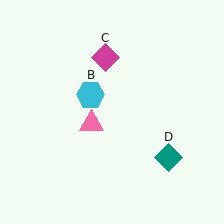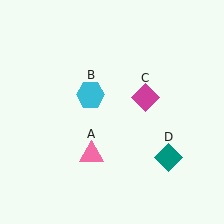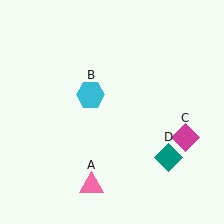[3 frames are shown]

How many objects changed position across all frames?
2 objects changed position: pink triangle (object A), magenta diamond (object C).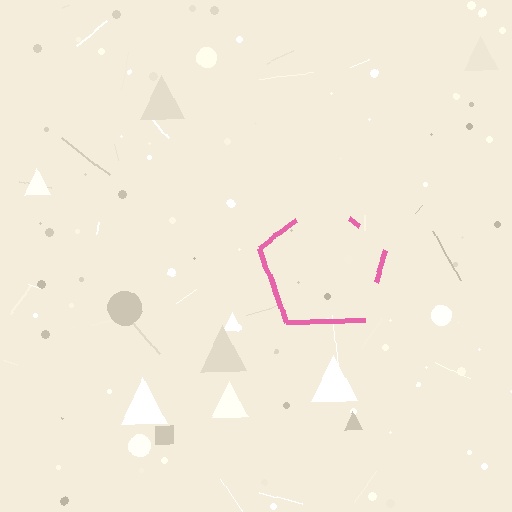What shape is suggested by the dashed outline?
The dashed outline suggests a pentagon.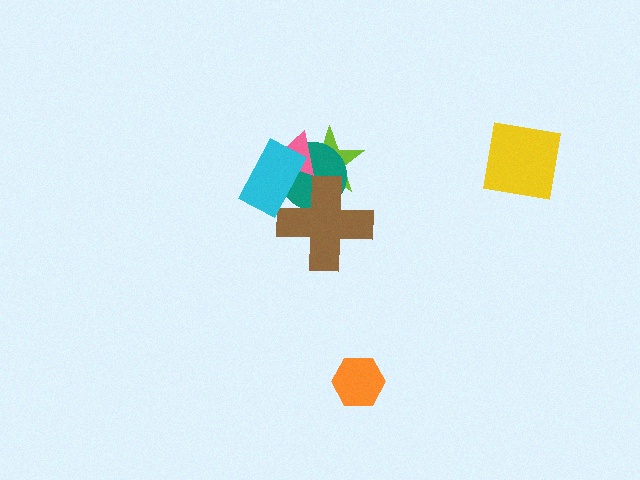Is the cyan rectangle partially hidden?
No, no other shape covers it.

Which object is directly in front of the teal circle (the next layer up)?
The pink triangle is directly in front of the teal circle.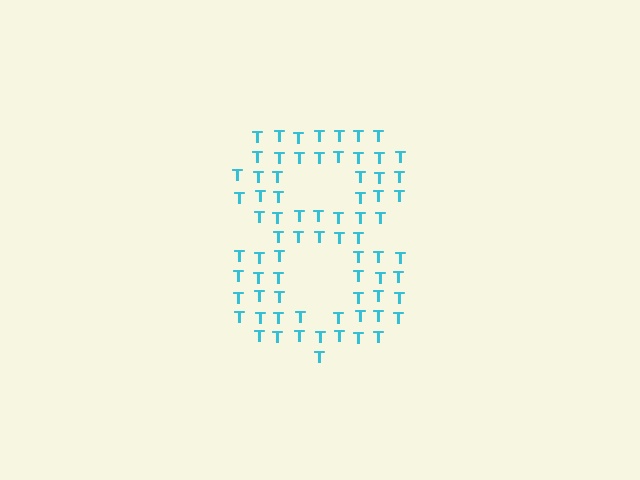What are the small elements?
The small elements are letter T's.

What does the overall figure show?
The overall figure shows the digit 8.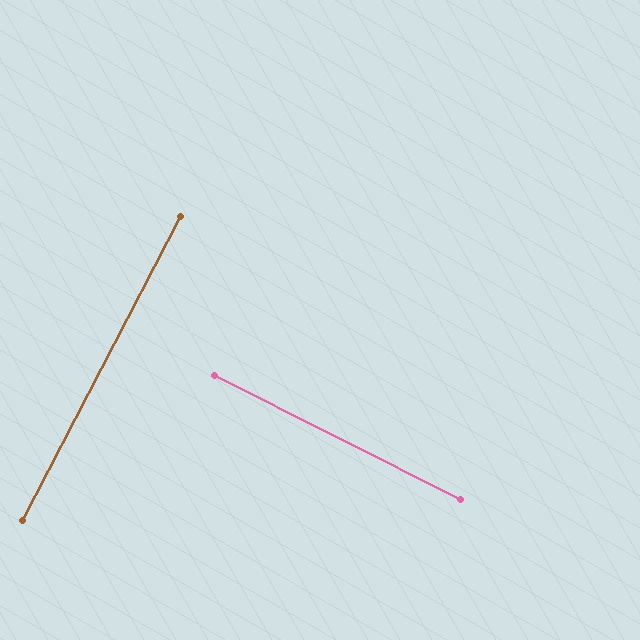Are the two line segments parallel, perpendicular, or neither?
Perpendicular — they meet at approximately 89°.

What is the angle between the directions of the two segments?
Approximately 89 degrees.